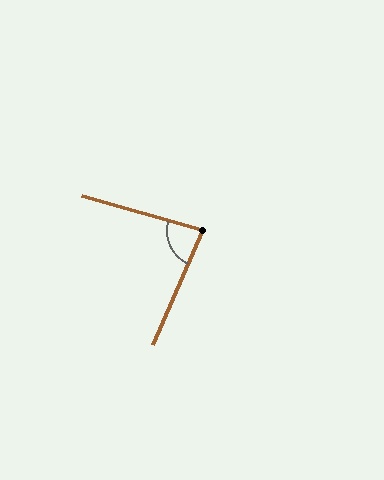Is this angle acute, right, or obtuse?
It is acute.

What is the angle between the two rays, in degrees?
Approximately 82 degrees.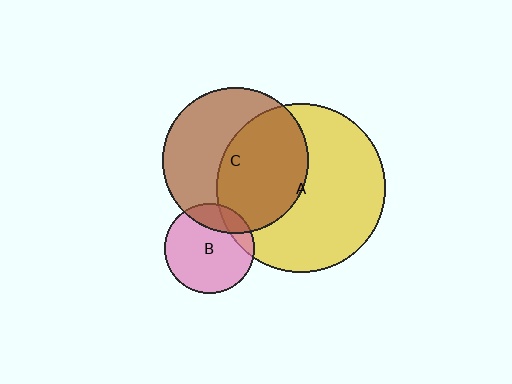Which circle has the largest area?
Circle A (yellow).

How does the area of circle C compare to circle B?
Approximately 2.6 times.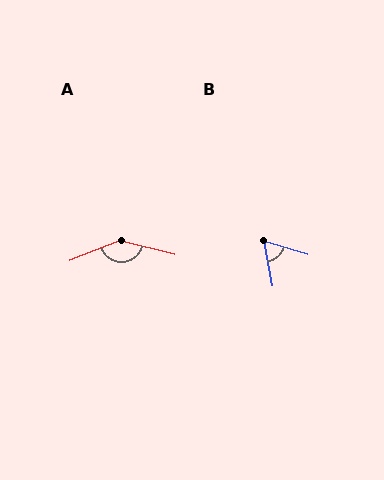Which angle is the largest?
A, at approximately 144 degrees.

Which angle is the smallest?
B, at approximately 62 degrees.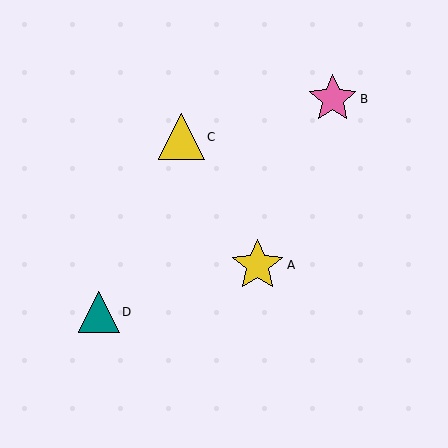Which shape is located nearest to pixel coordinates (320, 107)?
The pink star (labeled B) at (333, 99) is nearest to that location.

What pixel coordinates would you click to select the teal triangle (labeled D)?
Click at (99, 312) to select the teal triangle D.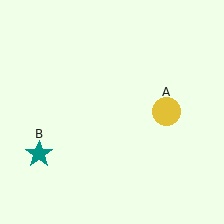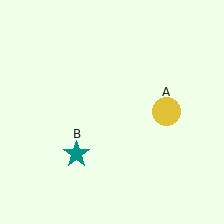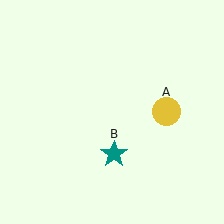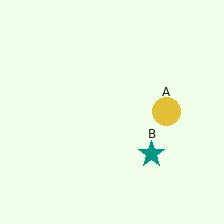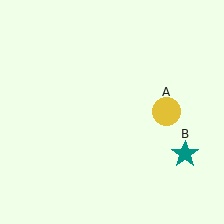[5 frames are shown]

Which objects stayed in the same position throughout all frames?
Yellow circle (object A) remained stationary.